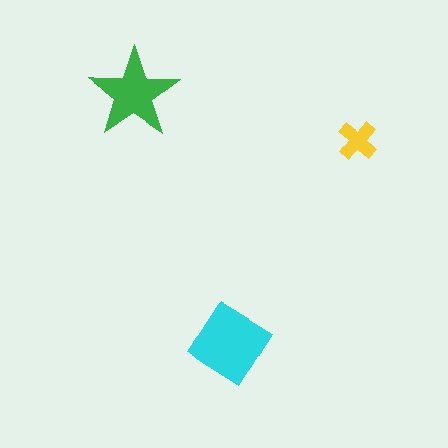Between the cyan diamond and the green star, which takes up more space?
The cyan diamond.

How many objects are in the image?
There are 3 objects in the image.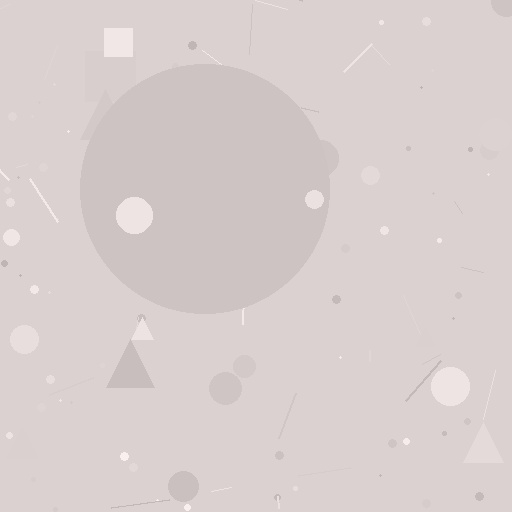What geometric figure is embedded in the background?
A circle is embedded in the background.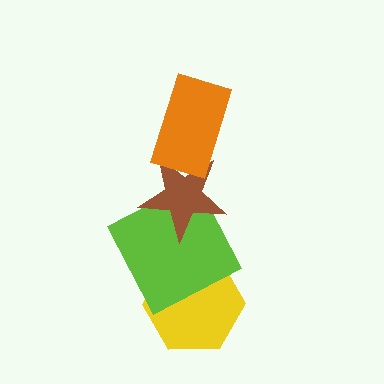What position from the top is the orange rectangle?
The orange rectangle is 1st from the top.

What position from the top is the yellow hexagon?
The yellow hexagon is 4th from the top.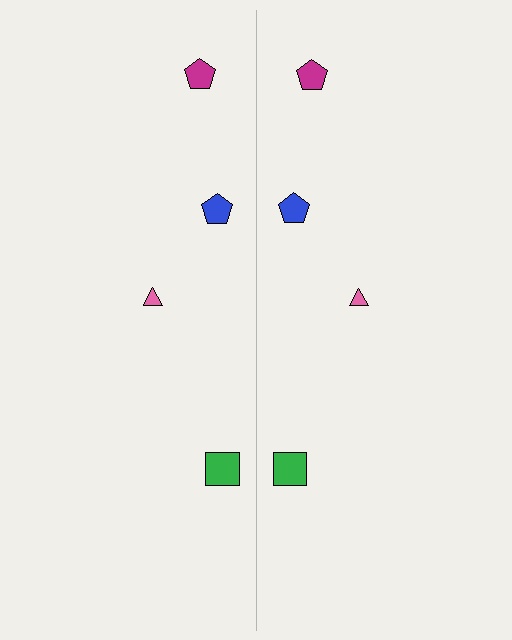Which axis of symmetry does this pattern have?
The pattern has a vertical axis of symmetry running through the center of the image.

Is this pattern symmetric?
Yes, this pattern has bilateral (reflection) symmetry.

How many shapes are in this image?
There are 8 shapes in this image.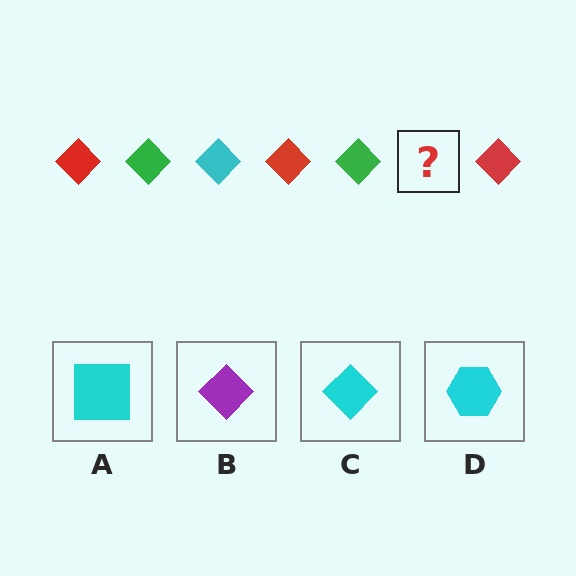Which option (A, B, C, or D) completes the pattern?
C.